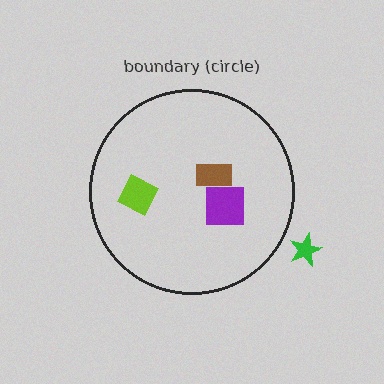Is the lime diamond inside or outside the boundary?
Inside.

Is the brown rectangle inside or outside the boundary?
Inside.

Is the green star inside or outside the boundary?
Outside.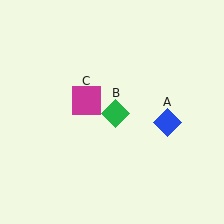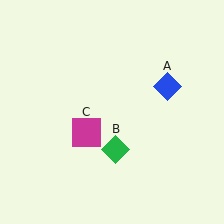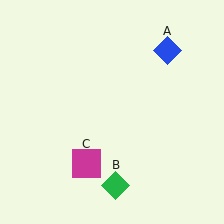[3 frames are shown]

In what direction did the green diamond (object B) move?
The green diamond (object B) moved down.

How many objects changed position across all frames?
3 objects changed position: blue diamond (object A), green diamond (object B), magenta square (object C).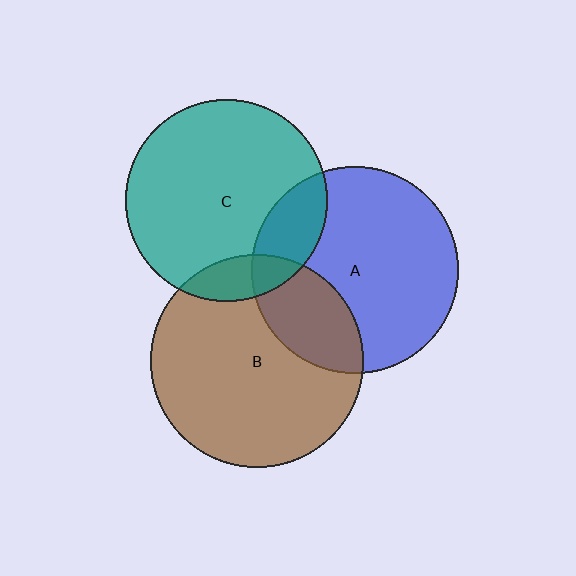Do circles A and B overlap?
Yes.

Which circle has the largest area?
Circle B (brown).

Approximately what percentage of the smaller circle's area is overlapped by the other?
Approximately 25%.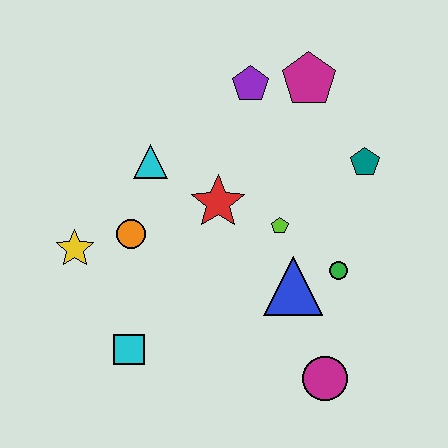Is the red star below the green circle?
No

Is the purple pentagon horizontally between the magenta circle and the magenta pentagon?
No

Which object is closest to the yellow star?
The orange circle is closest to the yellow star.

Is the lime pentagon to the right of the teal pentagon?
No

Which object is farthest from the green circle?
The yellow star is farthest from the green circle.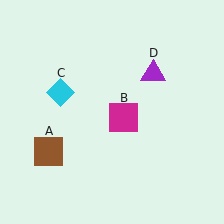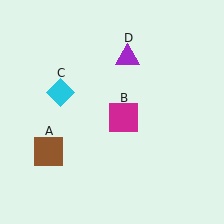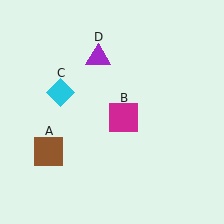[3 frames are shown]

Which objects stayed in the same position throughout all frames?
Brown square (object A) and magenta square (object B) and cyan diamond (object C) remained stationary.